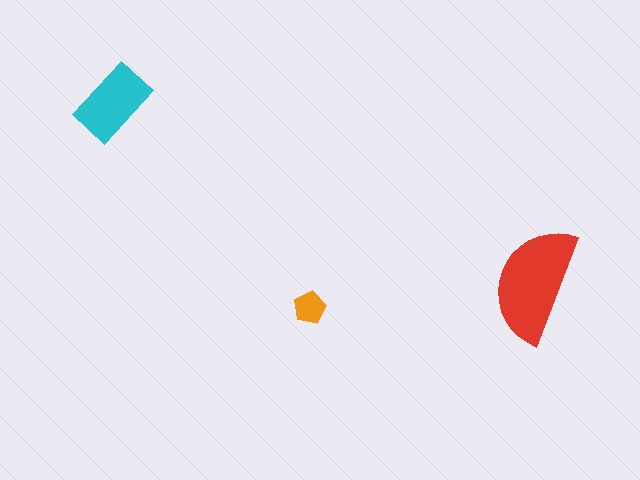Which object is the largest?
The red semicircle.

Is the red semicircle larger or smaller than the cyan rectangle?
Larger.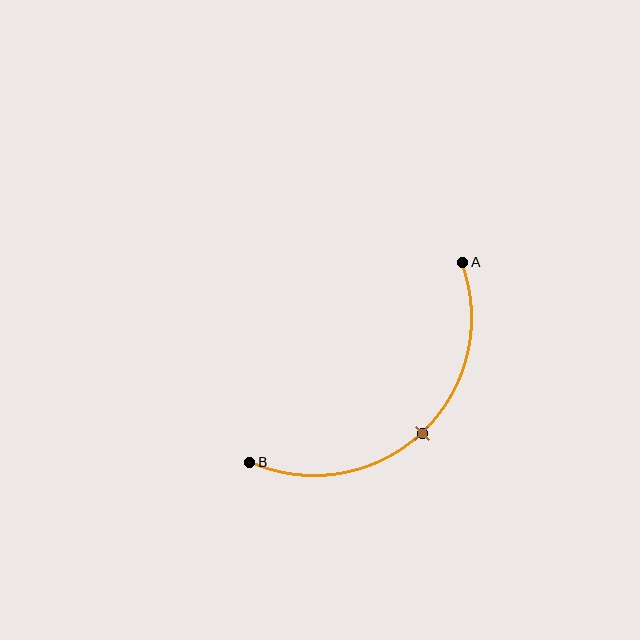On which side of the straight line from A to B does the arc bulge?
The arc bulges below and to the right of the straight line connecting A and B.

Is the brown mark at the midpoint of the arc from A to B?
Yes. The brown mark lies on the arc at equal arc-length from both A and B — it is the arc midpoint.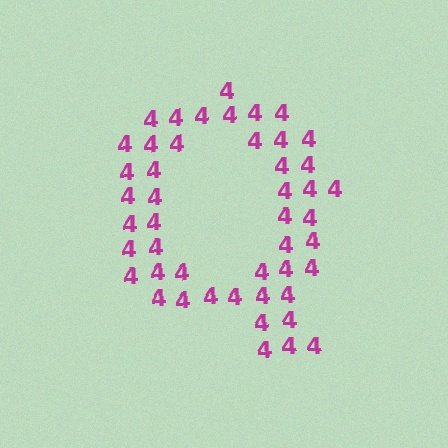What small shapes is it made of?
It is made of small digit 4's.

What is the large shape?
The large shape is the letter Q.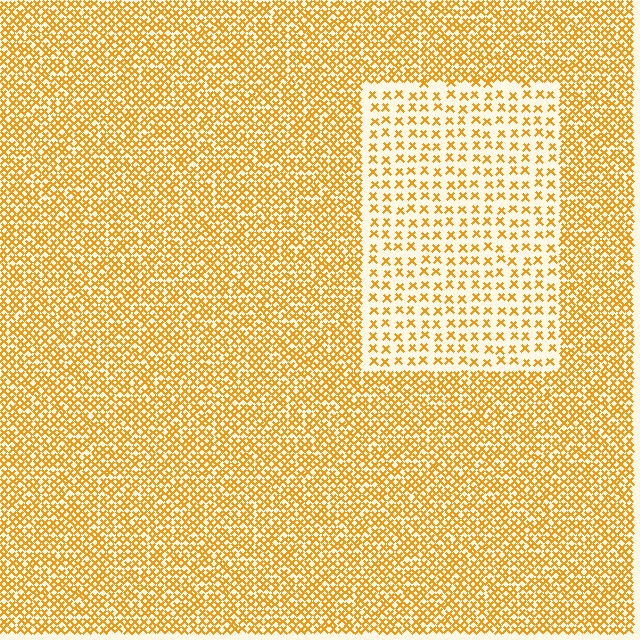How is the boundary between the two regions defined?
The boundary is defined by a change in element density (approximately 2.4x ratio). All elements are the same color, size, and shape.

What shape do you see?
I see a rectangle.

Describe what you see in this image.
The image contains small orange elements arranged at two different densities. A rectangle-shaped region is visible where the elements are less densely packed than the surrounding area.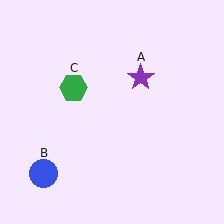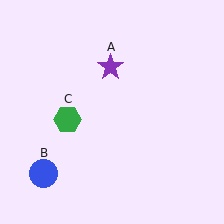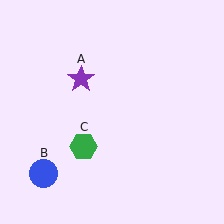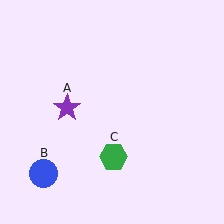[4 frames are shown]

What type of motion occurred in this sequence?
The purple star (object A), green hexagon (object C) rotated counterclockwise around the center of the scene.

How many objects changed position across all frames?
2 objects changed position: purple star (object A), green hexagon (object C).